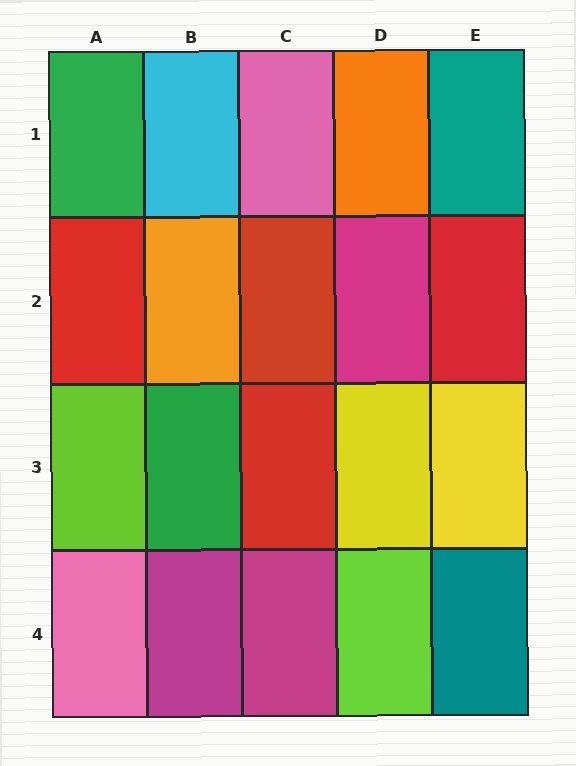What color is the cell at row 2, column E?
Red.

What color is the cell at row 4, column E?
Teal.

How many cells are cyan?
1 cell is cyan.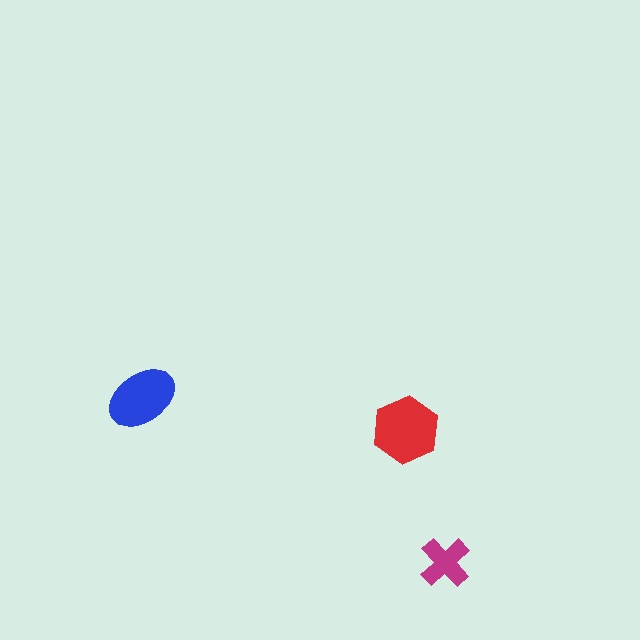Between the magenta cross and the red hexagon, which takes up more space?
The red hexagon.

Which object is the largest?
The red hexagon.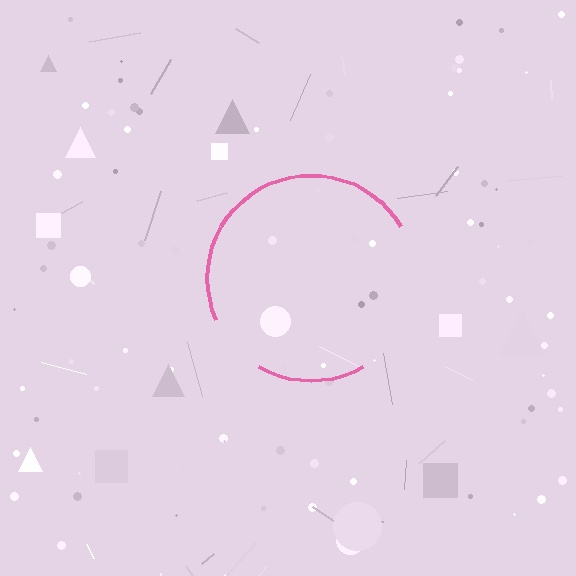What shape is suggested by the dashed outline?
The dashed outline suggests a circle.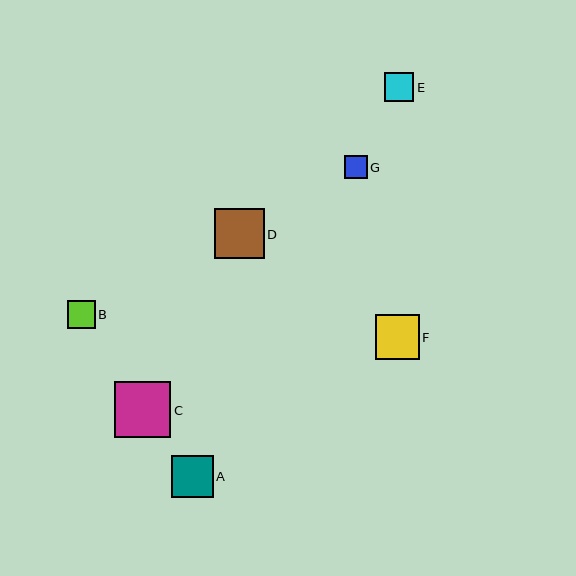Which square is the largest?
Square C is the largest with a size of approximately 56 pixels.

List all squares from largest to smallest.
From largest to smallest: C, D, F, A, E, B, G.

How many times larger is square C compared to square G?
Square C is approximately 2.5 times the size of square G.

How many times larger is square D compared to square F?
Square D is approximately 1.1 times the size of square F.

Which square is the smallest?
Square G is the smallest with a size of approximately 22 pixels.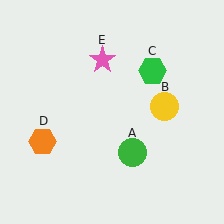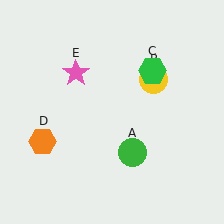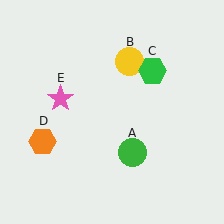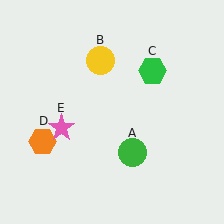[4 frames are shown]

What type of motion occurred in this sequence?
The yellow circle (object B), pink star (object E) rotated counterclockwise around the center of the scene.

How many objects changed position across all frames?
2 objects changed position: yellow circle (object B), pink star (object E).